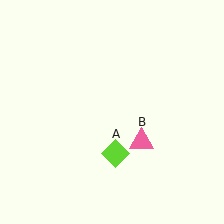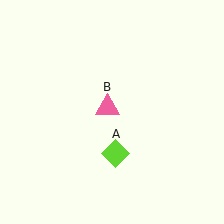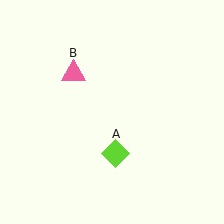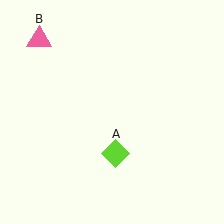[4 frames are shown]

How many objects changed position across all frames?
1 object changed position: pink triangle (object B).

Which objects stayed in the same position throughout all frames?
Lime diamond (object A) remained stationary.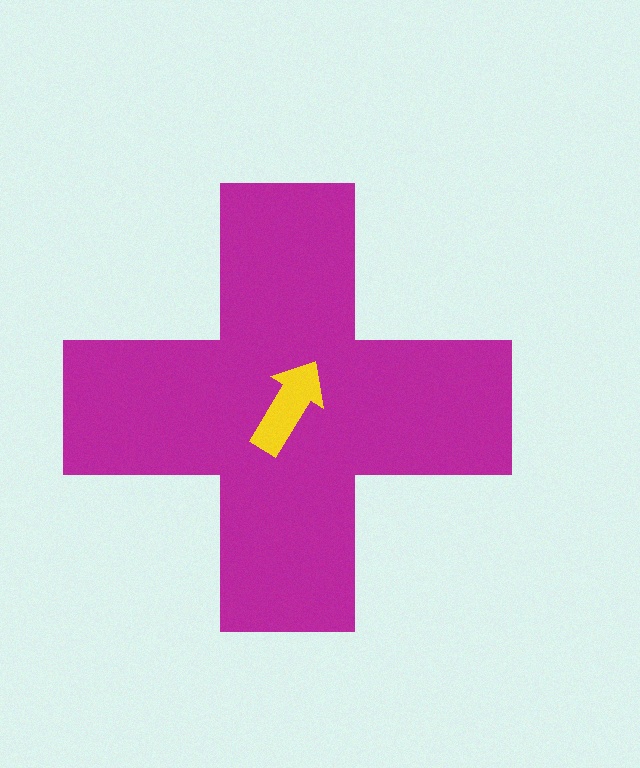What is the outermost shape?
The magenta cross.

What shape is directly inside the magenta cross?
The yellow arrow.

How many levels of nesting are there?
2.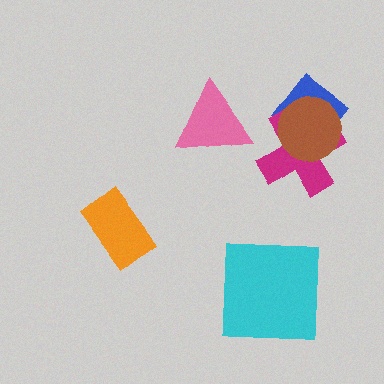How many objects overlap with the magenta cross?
2 objects overlap with the magenta cross.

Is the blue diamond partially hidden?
Yes, it is partially covered by another shape.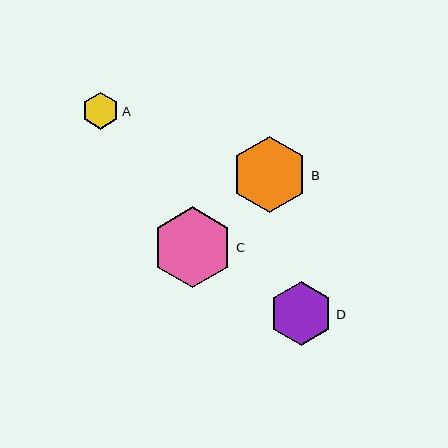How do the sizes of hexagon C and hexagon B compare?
Hexagon C and hexagon B are approximately the same size.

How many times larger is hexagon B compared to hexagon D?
Hexagon B is approximately 1.2 times the size of hexagon D.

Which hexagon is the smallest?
Hexagon A is the smallest with a size of approximately 37 pixels.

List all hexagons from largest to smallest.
From largest to smallest: C, B, D, A.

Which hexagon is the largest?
Hexagon C is the largest with a size of approximately 81 pixels.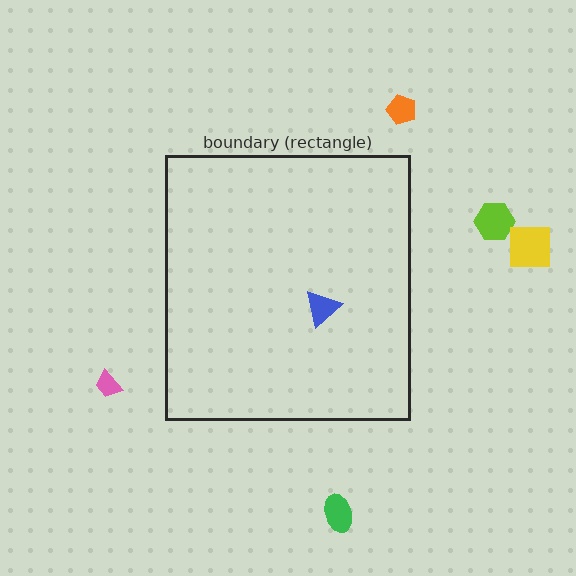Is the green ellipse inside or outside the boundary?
Outside.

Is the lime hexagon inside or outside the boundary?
Outside.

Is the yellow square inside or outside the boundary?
Outside.